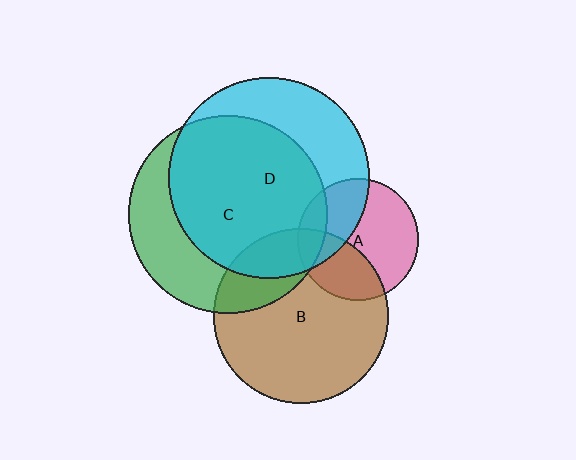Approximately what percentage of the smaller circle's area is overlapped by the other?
Approximately 25%.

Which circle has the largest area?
Circle D (cyan).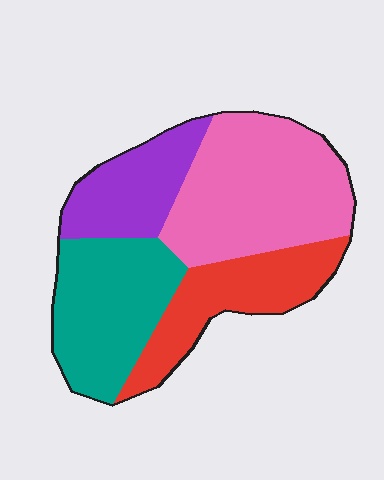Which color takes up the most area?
Pink, at roughly 35%.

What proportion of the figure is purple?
Purple takes up about one sixth (1/6) of the figure.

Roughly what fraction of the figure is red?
Red covers around 20% of the figure.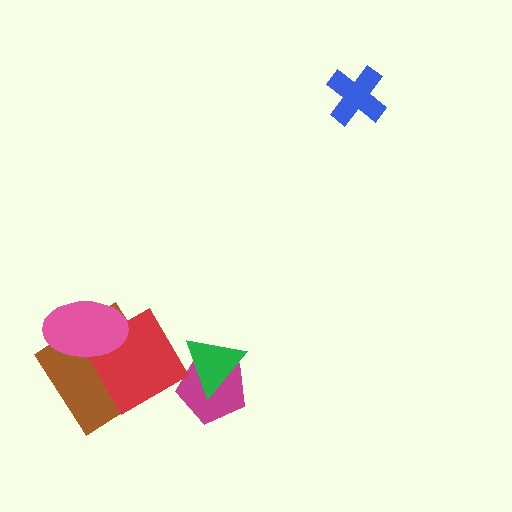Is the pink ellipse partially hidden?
No, no other shape covers it.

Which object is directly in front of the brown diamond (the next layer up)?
The red square is directly in front of the brown diamond.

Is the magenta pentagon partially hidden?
Yes, it is partially covered by another shape.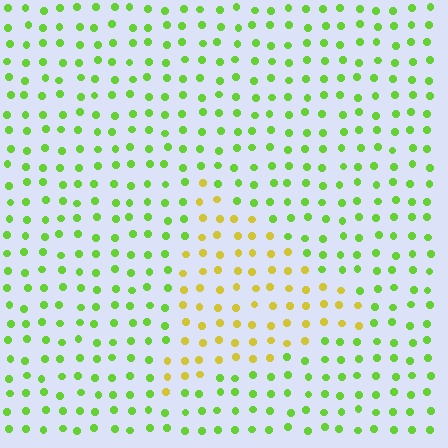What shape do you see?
I see a triangle.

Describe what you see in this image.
The image is filled with small lime elements in a uniform arrangement. A triangle-shaped region is visible where the elements are tinted to a slightly different hue, forming a subtle color boundary.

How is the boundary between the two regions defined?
The boundary is defined purely by a slight shift in hue (about 47 degrees). Spacing, size, and orientation are identical on both sides.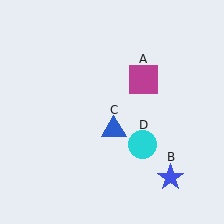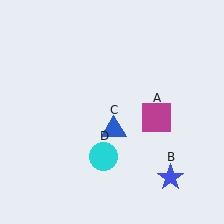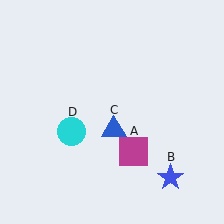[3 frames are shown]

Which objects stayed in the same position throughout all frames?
Blue star (object B) and blue triangle (object C) remained stationary.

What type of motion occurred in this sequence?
The magenta square (object A), cyan circle (object D) rotated clockwise around the center of the scene.